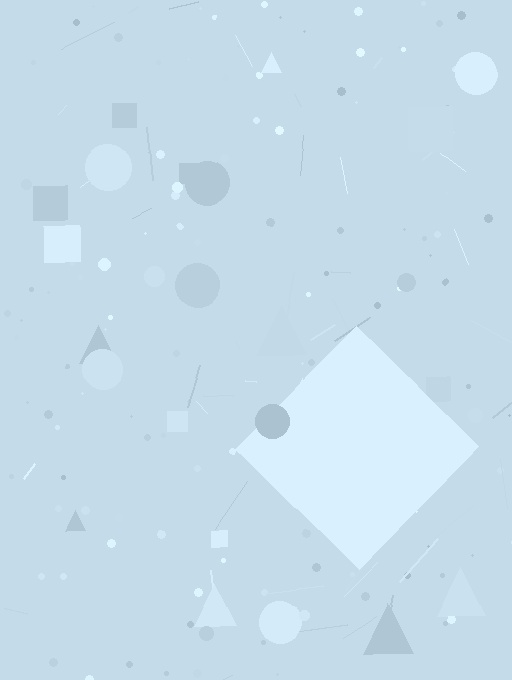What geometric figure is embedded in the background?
A diamond is embedded in the background.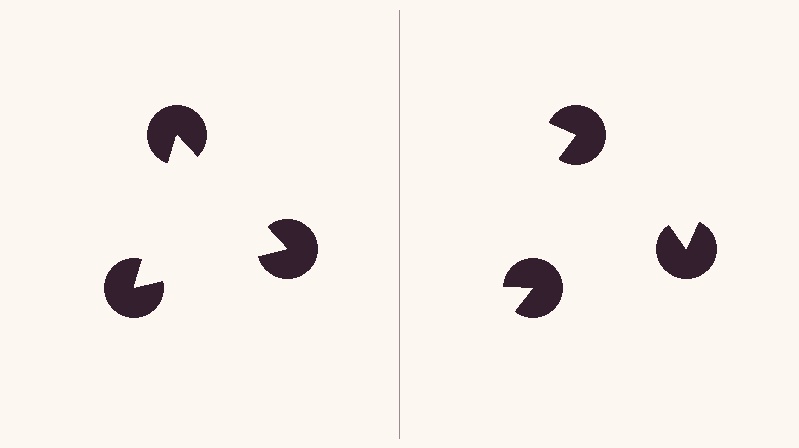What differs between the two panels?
The pac-man discs are positioned identically on both sides; only the wedge orientations differ. On the left they align to a triangle; on the right they are misaligned.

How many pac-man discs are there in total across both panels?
6 — 3 on each side.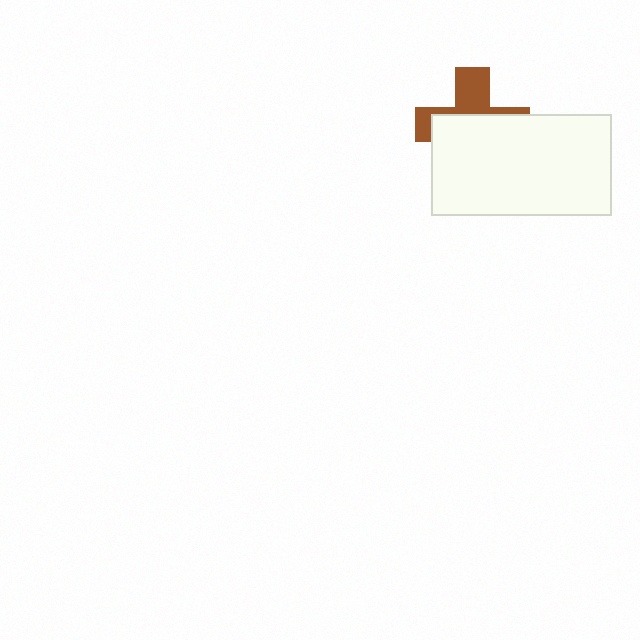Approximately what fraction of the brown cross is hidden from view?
Roughly 62% of the brown cross is hidden behind the white rectangle.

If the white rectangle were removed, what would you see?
You would see the complete brown cross.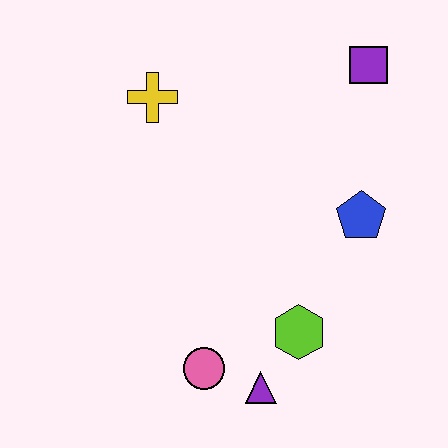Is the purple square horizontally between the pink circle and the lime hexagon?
No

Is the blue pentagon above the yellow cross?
No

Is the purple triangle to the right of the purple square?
No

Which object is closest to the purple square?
The blue pentagon is closest to the purple square.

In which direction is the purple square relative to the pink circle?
The purple square is above the pink circle.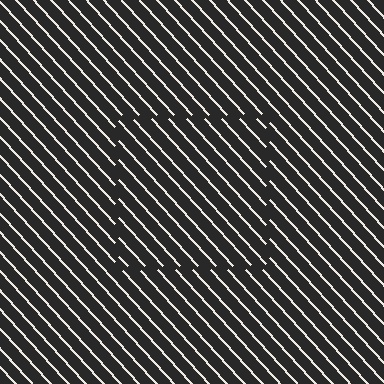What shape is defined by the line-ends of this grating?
An illusory square. The interior of the shape contains the same grating, shifted by half a period — the contour is defined by the phase discontinuity where line-ends from the inner and outer gratings abut.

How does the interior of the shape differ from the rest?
The interior of the shape contains the same grating, shifted by half a period — the contour is defined by the phase discontinuity where line-ends from the inner and outer gratings abut.